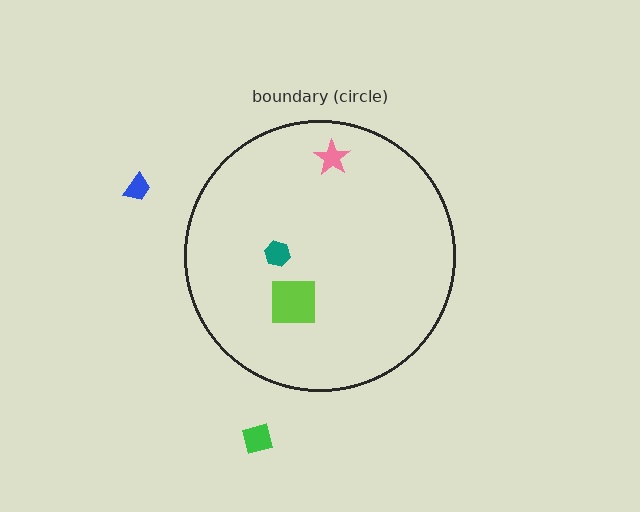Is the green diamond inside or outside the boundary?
Outside.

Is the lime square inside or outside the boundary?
Inside.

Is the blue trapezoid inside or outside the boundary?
Outside.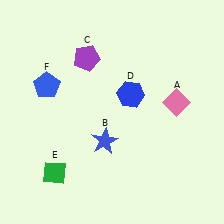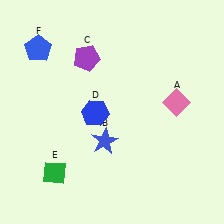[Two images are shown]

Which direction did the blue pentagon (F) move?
The blue pentagon (F) moved up.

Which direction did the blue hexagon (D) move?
The blue hexagon (D) moved left.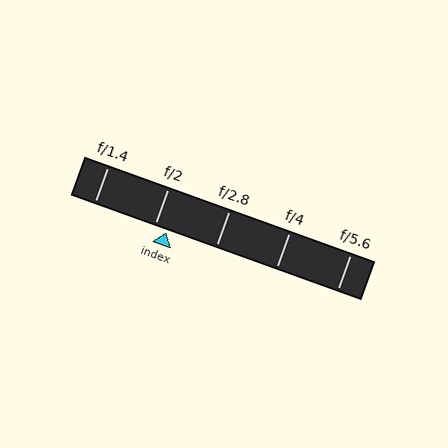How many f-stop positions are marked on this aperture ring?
There are 5 f-stop positions marked.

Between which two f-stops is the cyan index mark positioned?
The index mark is between f/2 and f/2.8.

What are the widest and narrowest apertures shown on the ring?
The widest aperture shown is f/1.4 and the narrowest is f/5.6.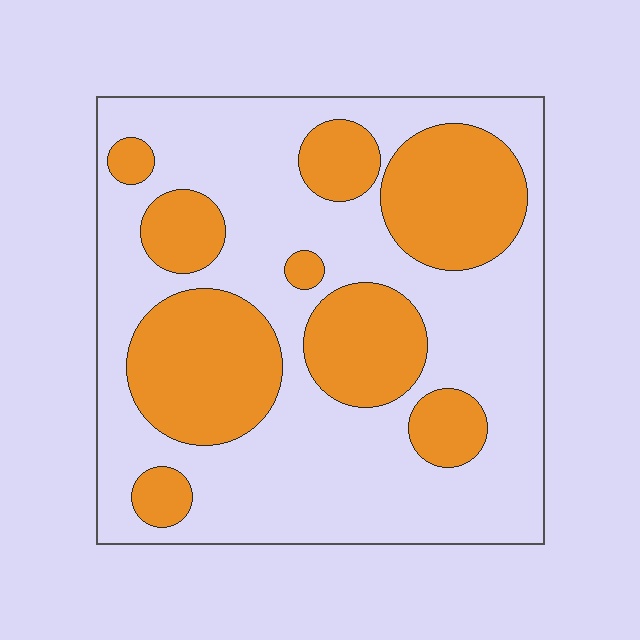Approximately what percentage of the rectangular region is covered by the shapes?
Approximately 35%.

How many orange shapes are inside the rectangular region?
9.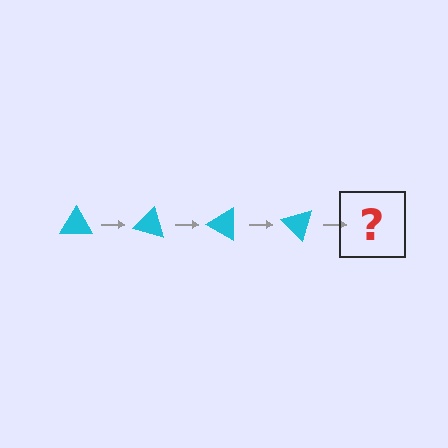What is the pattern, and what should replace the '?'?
The pattern is that the triangle rotates 15 degrees each step. The '?' should be a cyan triangle rotated 60 degrees.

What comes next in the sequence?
The next element should be a cyan triangle rotated 60 degrees.